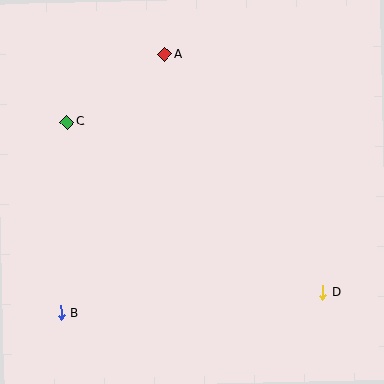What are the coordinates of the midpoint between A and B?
The midpoint between A and B is at (113, 184).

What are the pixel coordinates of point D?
Point D is at (323, 292).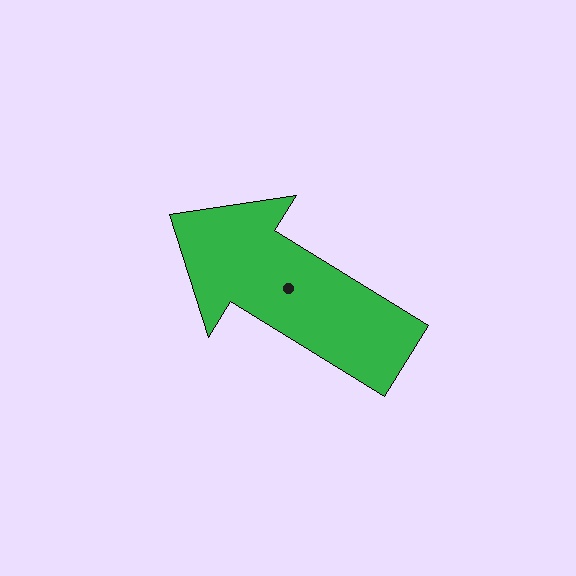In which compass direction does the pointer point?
Northwest.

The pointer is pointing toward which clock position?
Roughly 10 o'clock.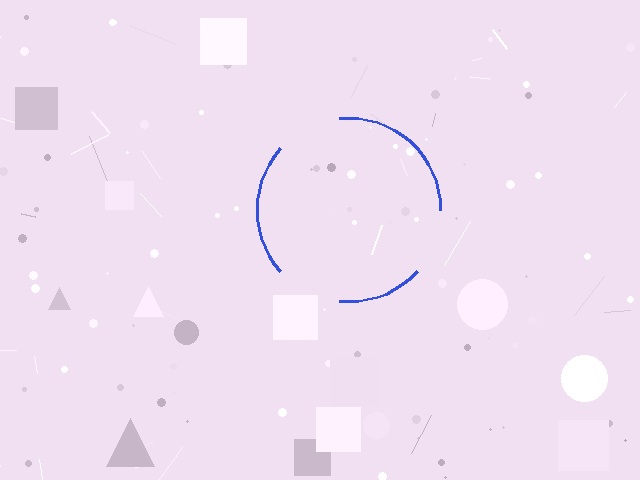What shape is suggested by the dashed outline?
The dashed outline suggests a circle.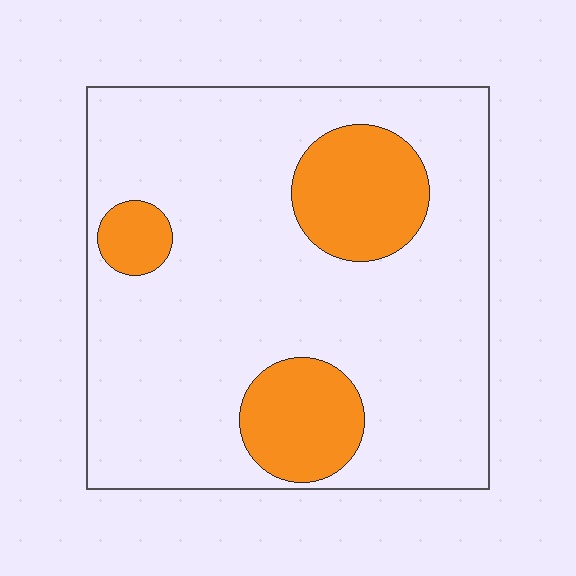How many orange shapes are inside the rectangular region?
3.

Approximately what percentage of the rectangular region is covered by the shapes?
Approximately 20%.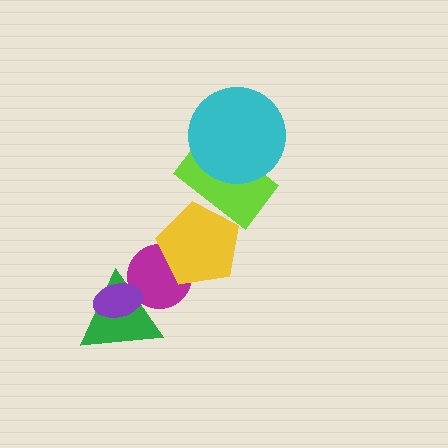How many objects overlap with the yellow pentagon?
2 objects overlap with the yellow pentagon.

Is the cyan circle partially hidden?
No, no other shape covers it.